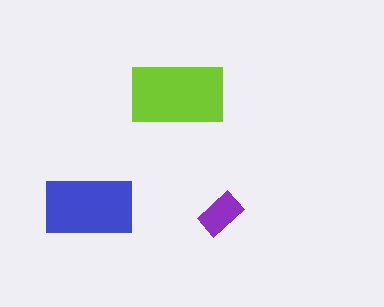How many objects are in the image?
There are 3 objects in the image.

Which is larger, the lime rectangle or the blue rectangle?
The lime one.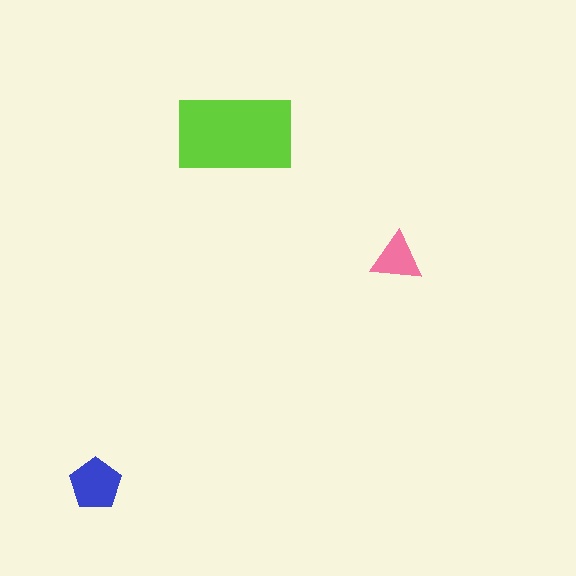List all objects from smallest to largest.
The pink triangle, the blue pentagon, the lime rectangle.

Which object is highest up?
The lime rectangle is topmost.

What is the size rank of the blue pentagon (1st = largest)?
2nd.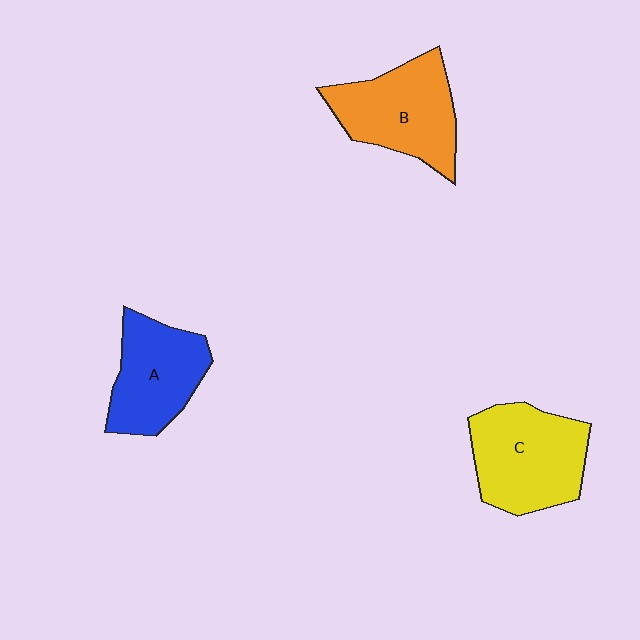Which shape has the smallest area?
Shape A (blue).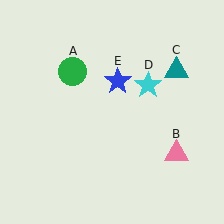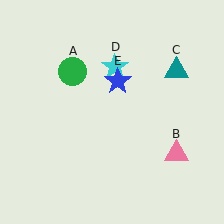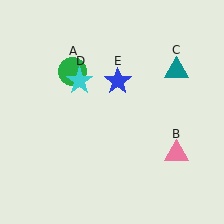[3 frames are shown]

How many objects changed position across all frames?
1 object changed position: cyan star (object D).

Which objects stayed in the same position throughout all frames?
Green circle (object A) and pink triangle (object B) and teal triangle (object C) and blue star (object E) remained stationary.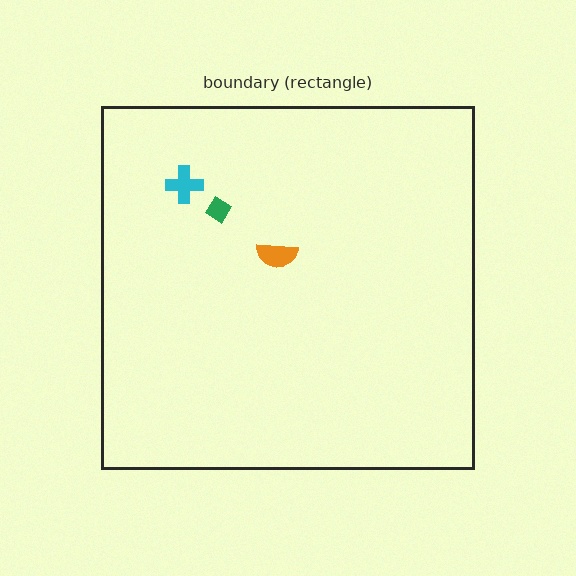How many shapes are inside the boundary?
3 inside, 0 outside.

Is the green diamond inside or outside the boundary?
Inside.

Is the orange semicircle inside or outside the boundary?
Inside.